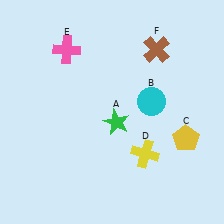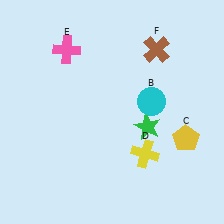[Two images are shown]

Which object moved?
The green star (A) moved right.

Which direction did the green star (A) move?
The green star (A) moved right.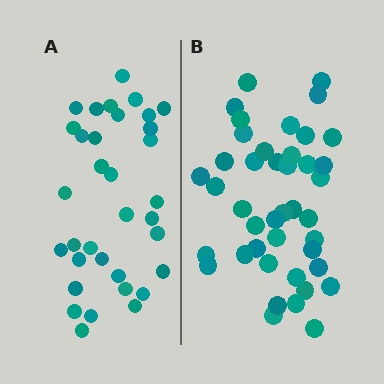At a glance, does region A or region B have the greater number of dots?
Region B (the right region) has more dots.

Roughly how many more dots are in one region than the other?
Region B has roughly 8 or so more dots than region A.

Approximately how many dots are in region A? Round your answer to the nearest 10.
About 30 dots. (The exact count is 34, which rounds to 30.)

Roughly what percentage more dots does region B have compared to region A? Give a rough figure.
About 25% more.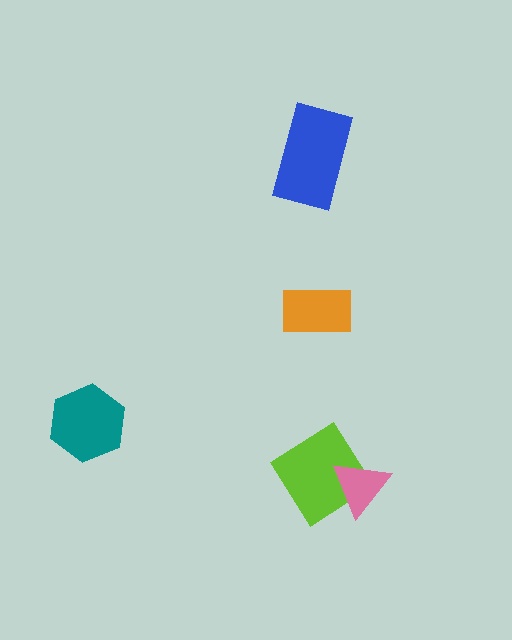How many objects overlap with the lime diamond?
1 object overlaps with the lime diamond.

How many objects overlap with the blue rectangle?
0 objects overlap with the blue rectangle.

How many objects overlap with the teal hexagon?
0 objects overlap with the teal hexagon.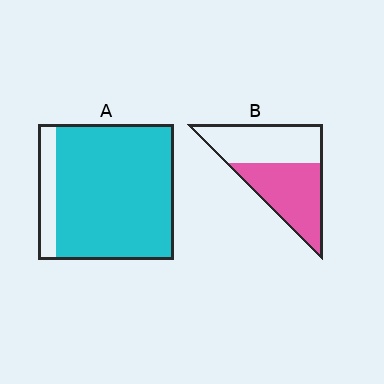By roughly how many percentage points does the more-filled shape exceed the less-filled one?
By roughly 35 percentage points (A over B).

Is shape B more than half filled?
Roughly half.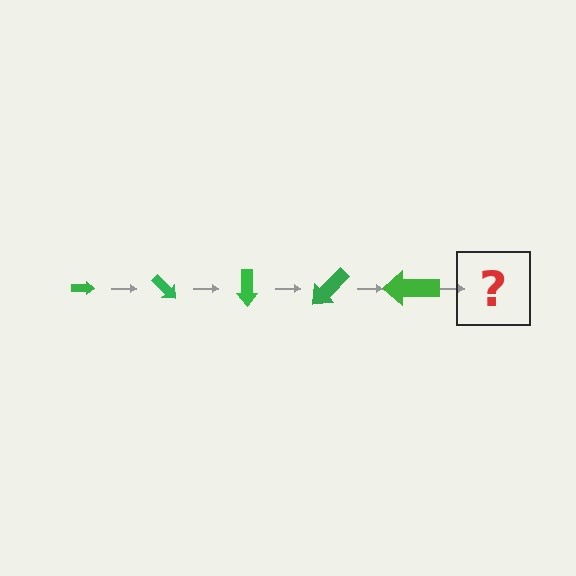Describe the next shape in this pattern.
It should be an arrow, larger than the previous one and rotated 225 degrees from the start.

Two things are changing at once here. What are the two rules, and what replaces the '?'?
The two rules are that the arrow grows larger each step and it rotates 45 degrees each step. The '?' should be an arrow, larger than the previous one and rotated 225 degrees from the start.